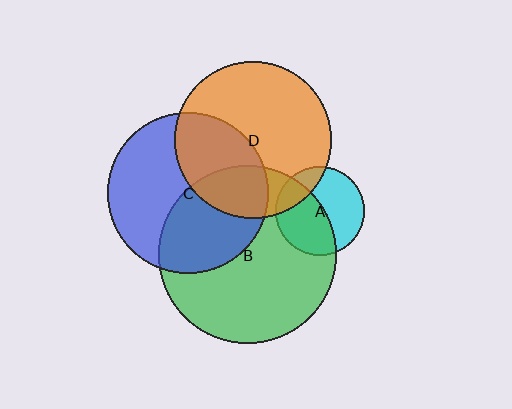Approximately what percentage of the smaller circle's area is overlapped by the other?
Approximately 20%.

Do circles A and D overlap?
Yes.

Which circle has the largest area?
Circle B (green).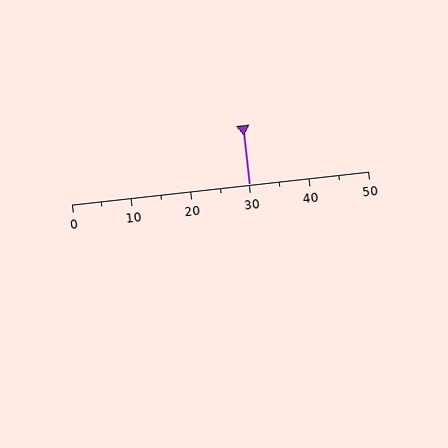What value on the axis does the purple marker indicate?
The marker indicates approximately 30.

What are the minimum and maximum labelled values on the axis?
The axis runs from 0 to 50.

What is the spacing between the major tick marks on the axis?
The major ticks are spaced 10 apart.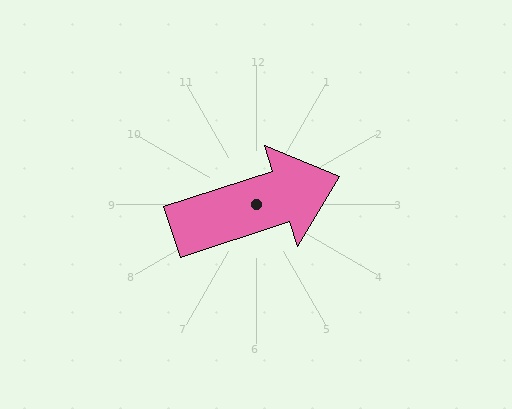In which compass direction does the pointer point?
East.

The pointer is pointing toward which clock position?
Roughly 2 o'clock.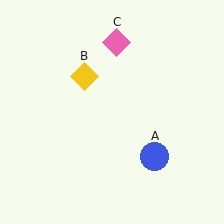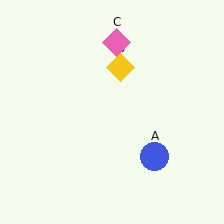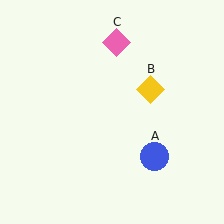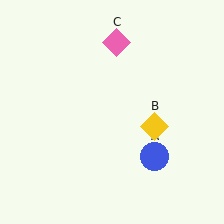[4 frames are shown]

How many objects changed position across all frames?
1 object changed position: yellow diamond (object B).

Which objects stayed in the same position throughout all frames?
Blue circle (object A) and pink diamond (object C) remained stationary.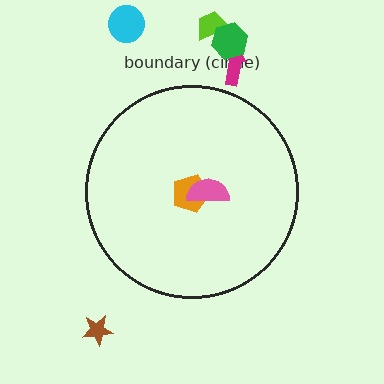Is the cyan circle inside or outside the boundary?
Outside.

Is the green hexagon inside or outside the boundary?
Outside.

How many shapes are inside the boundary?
2 inside, 5 outside.